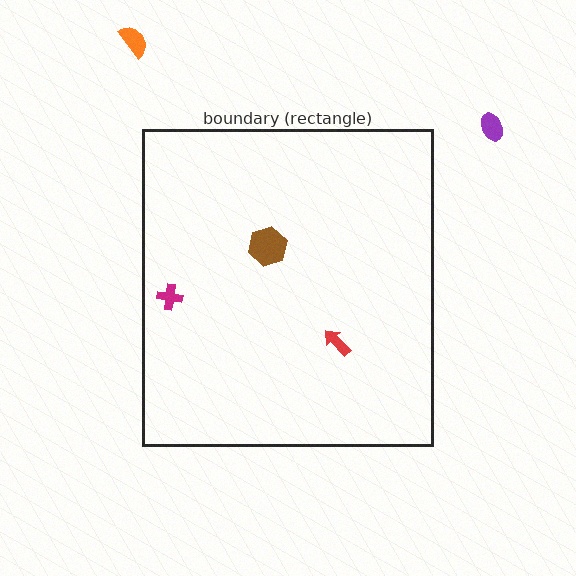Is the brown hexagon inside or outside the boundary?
Inside.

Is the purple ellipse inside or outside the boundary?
Outside.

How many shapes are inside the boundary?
3 inside, 2 outside.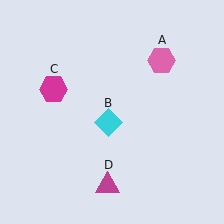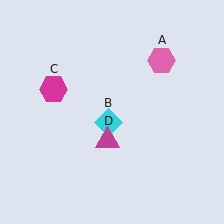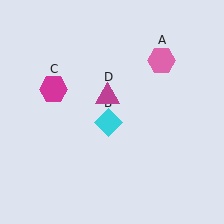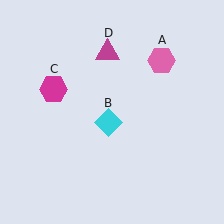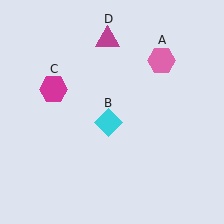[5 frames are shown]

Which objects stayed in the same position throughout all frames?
Pink hexagon (object A) and cyan diamond (object B) and magenta hexagon (object C) remained stationary.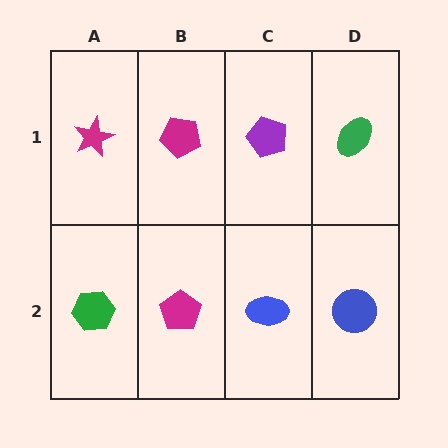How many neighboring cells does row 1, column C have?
3.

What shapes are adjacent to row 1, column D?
A blue circle (row 2, column D), a purple pentagon (row 1, column C).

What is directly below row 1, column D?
A blue circle.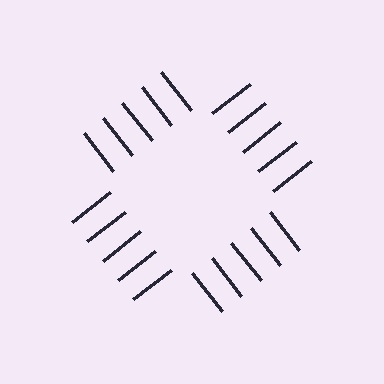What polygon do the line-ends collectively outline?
An illusory square — the line segments terminate on its edges but no continuous stroke is drawn.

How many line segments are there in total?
20 — 5 along each of the 4 edges.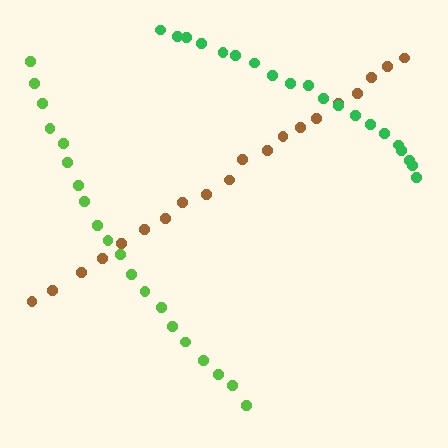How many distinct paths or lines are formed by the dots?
There are 3 distinct paths.